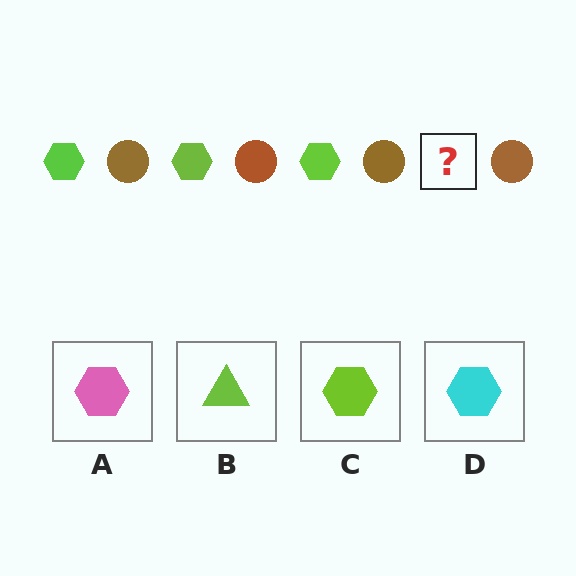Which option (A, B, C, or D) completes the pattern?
C.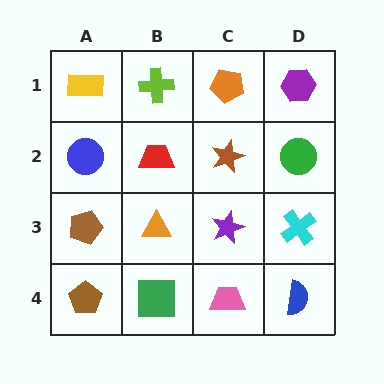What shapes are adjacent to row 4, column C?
A purple star (row 3, column C), a green square (row 4, column B), a blue semicircle (row 4, column D).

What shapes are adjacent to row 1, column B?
A red trapezoid (row 2, column B), a yellow rectangle (row 1, column A), an orange pentagon (row 1, column C).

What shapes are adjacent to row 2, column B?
A lime cross (row 1, column B), an orange triangle (row 3, column B), a blue circle (row 2, column A), a brown star (row 2, column C).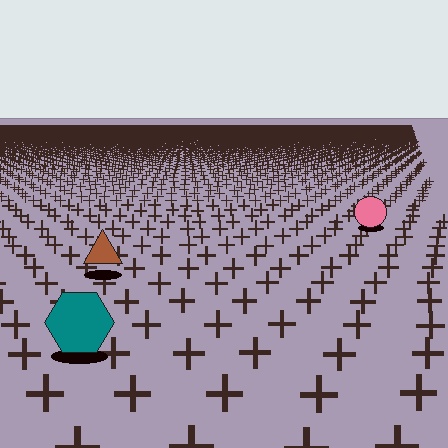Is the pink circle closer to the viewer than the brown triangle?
No. The brown triangle is closer — you can tell from the texture gradient: the ground texture is coarser near it.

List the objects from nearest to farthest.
From nearest to farthest: the teal hexagon, the brown triangle, the pink circle.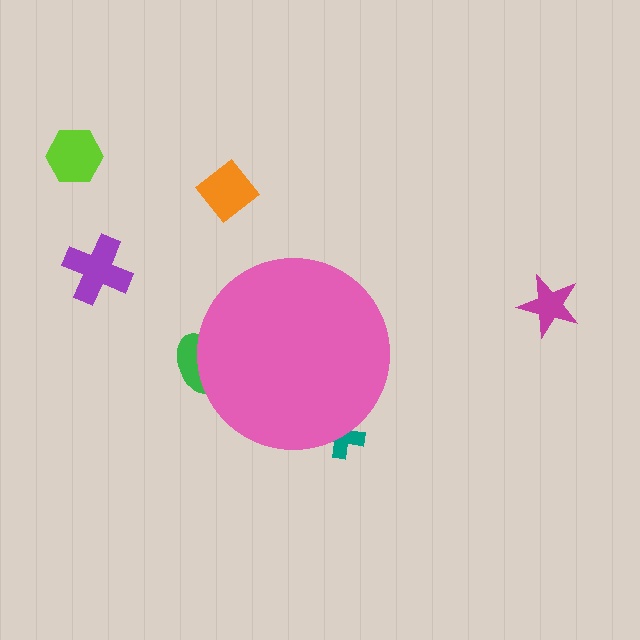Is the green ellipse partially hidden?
Yes, the green ellipse is partially hidden behind the pink circle.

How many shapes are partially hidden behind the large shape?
2 shapes are partially hidden.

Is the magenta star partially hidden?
No, the magenta star is fully visible.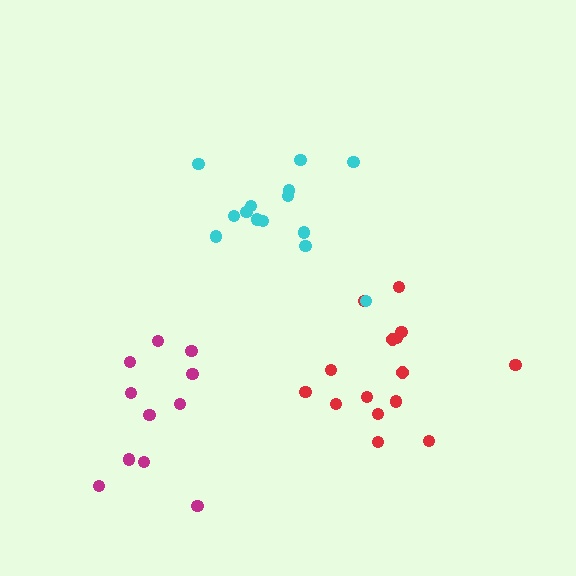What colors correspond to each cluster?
The clusters are colored: red, cyan, magenta.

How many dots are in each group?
Group 1: 15 dots, Group 2: 14 dots, Group 3: 11 dots (40 total).